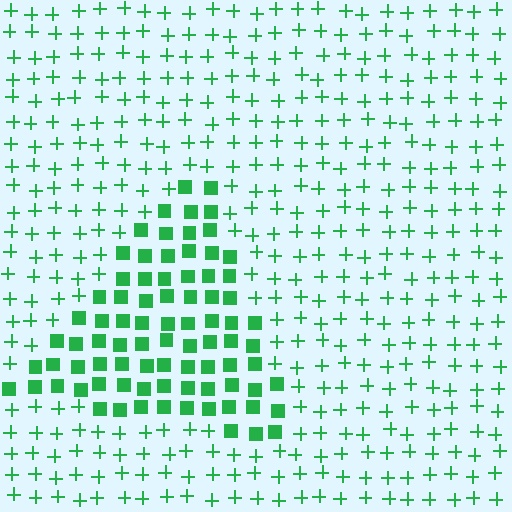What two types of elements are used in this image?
The image uses squares inside the triangle region and plus signs outside it.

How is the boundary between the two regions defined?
The boundary is defined by a change in element shape: squares inside vs. plus signs outside. All elements share the same color and spacing.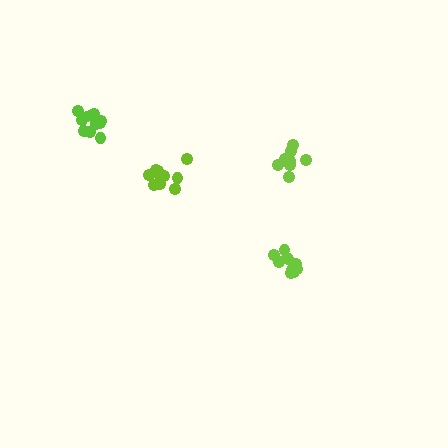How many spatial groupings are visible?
There are 4 spatial groupings.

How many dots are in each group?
Group 1: 10 dots, Group 2: 12 dots, Group 3: 9 dots, Group 4: 11 dots (42 total).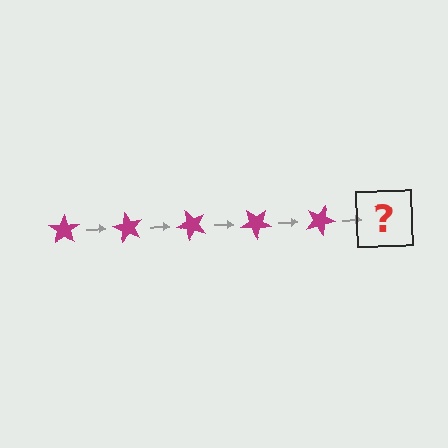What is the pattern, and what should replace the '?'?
The pattern is that the star rotates 60 degrees each step. The '?' should be a magenta star rotated 300 degrees.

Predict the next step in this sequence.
The next step is a magenta star rotated 300 degrees.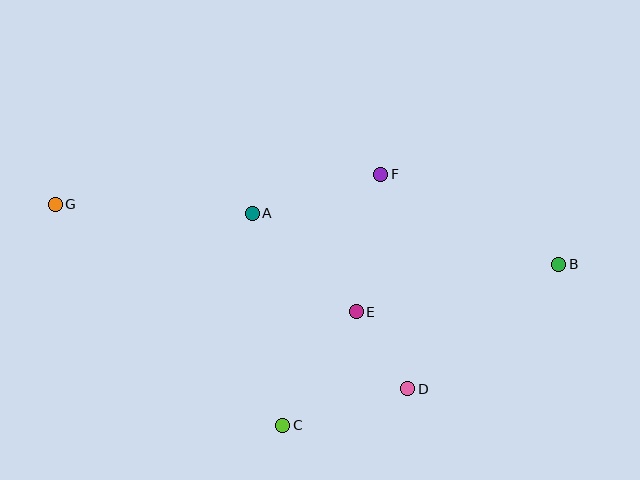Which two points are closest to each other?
Points D and E are closest to each other.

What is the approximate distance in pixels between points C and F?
The distance between C and F is approximately 269 pixels.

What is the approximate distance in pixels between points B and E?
The distance between B and E is approximately 208 pixels.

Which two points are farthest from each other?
Points B and G are farthest from each other.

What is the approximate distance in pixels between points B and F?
The distance between B and F is approximately 199 pixels.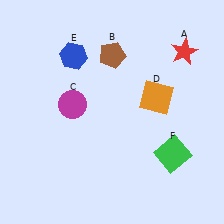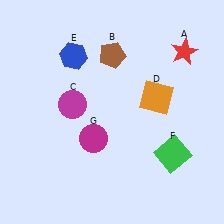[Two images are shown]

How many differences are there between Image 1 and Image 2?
There is 1 difference between the two images.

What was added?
A magenta circle (G) was added in Image 2.